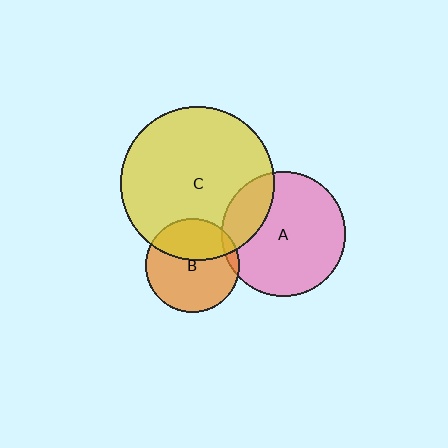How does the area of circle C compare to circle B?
Approximately 2.7 times.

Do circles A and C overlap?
Yes.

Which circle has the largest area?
Circle C (yellow).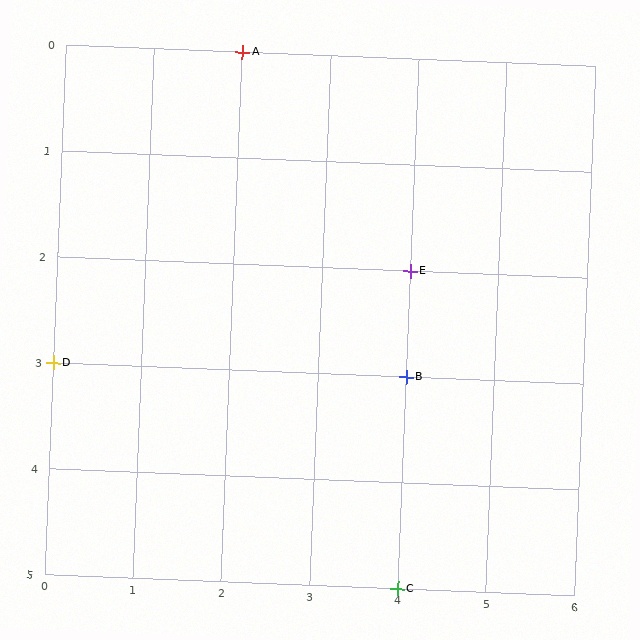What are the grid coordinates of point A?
Point A is at grid coordinates (2, 0).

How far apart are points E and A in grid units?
Points E and A are 2 columns and 2 rows apart (about 2.8 grid units diagonally).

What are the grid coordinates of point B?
Point B is at grid coordinates (4, 3).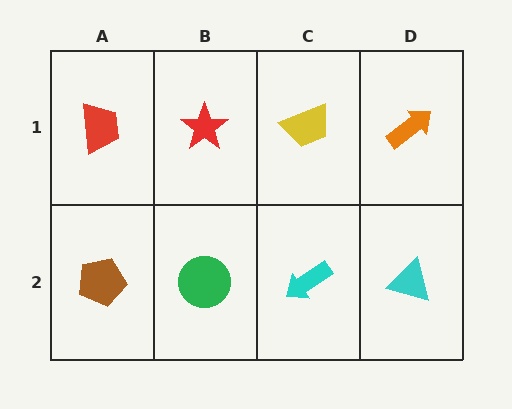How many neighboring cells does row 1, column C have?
3.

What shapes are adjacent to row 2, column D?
An orange arrow (row 1, column D), a cyan arrow (row 2, column C).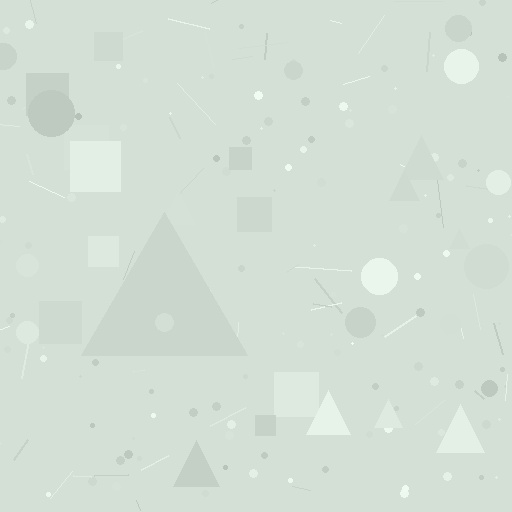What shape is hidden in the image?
A triangle is hidden in the image.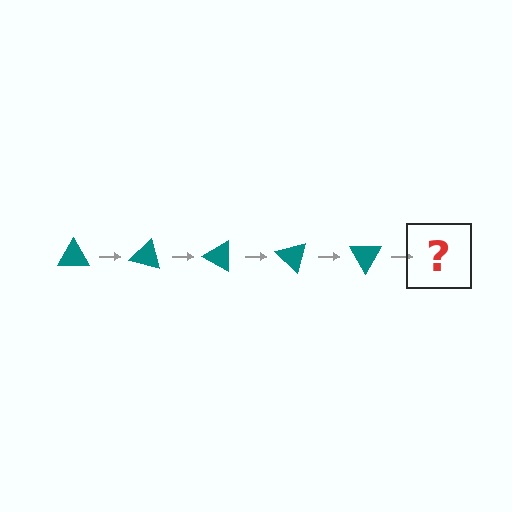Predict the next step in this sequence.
The next step is a teal triangle rotated 75 degrees.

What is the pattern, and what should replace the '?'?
The pattern is that the triangle rotates 15 degrees each step. The '?' should be a teal triangle rotated 75 degrees.